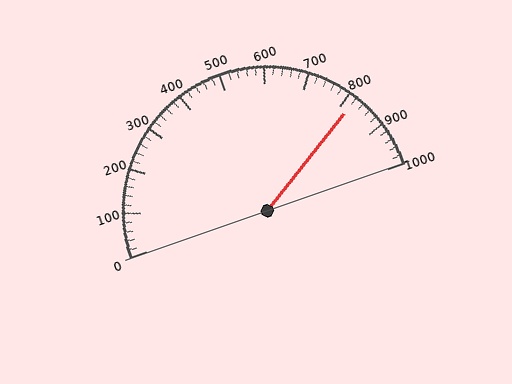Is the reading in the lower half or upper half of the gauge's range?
The reading is in the upper half of the range (0 to 1000).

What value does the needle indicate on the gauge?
The needle indicates approximately 820.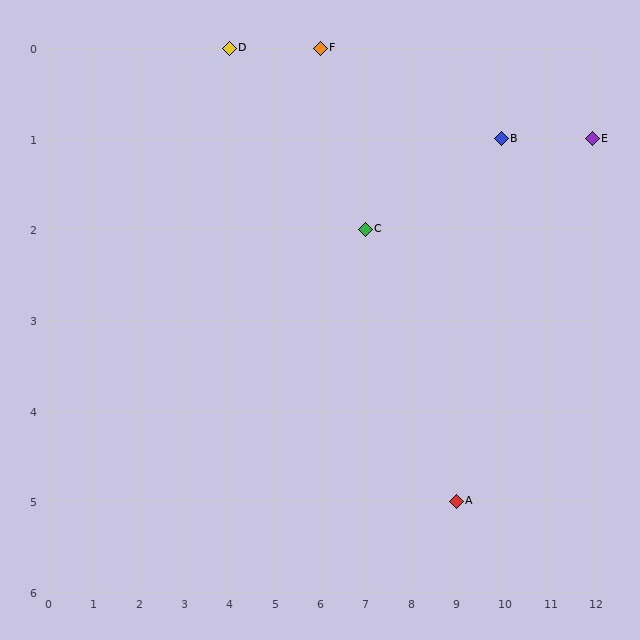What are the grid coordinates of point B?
Point B is at grid coordinates (10, 1).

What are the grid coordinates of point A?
Point A is at grid coordinates (9, 5).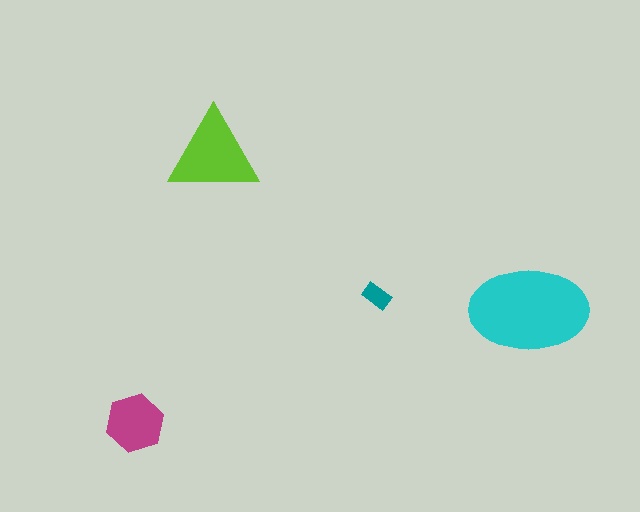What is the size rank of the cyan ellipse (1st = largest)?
1st.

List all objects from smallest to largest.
The teal rectangle, the magenta hexagon, the lime triangle, the cyan ellipse.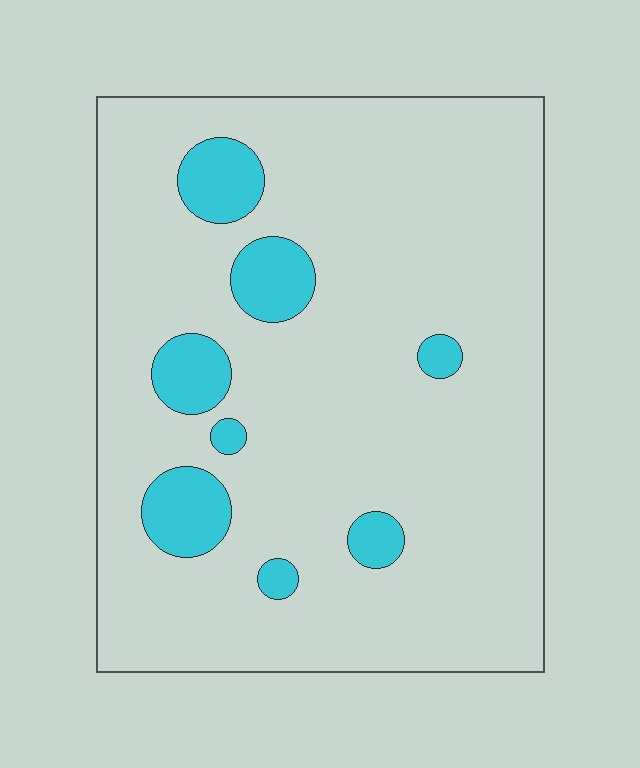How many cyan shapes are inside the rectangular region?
8.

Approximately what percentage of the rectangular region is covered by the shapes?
Approximately 10%.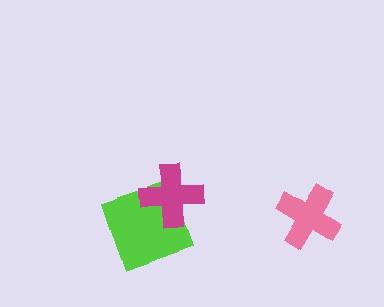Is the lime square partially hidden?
Yes, it is partially covered by another shape.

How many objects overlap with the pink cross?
0 objects overlap with the pink cross.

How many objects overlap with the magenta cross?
1 object overlaps with the magenta cross.